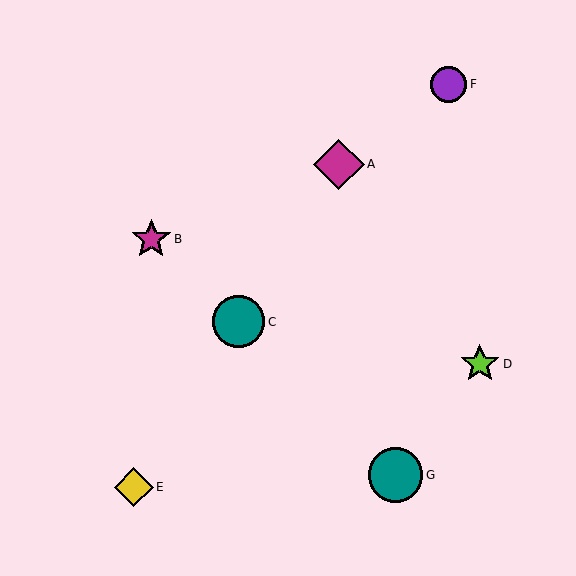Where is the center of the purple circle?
The center of the purple circle is at (449, 84).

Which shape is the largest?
The teal circle (labeled G) is the largest.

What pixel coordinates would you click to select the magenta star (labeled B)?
Click at (151, 239) to select the magenta star B.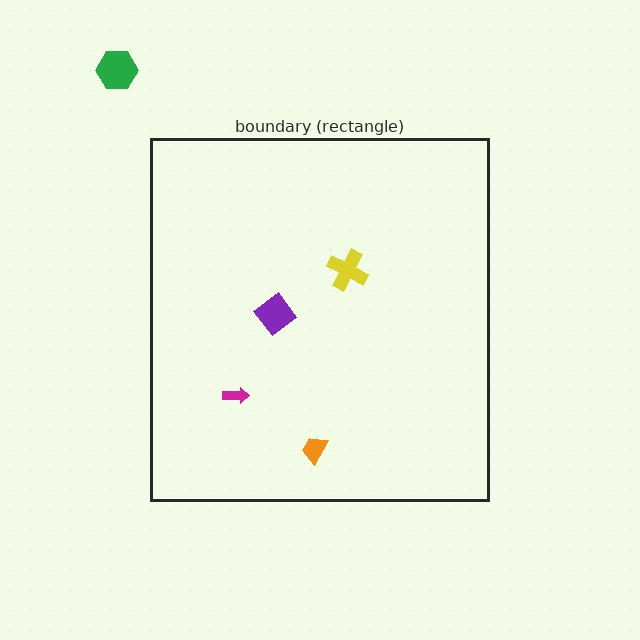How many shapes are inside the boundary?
4 inside, 1 outside.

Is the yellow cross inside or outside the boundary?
Inside.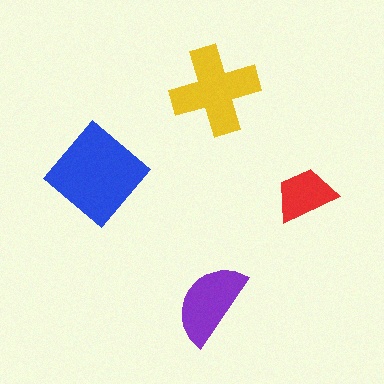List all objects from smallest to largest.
The red trapezoid, the purple semicircle, the yellow cross, the blue diamond.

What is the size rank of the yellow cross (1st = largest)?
2nd.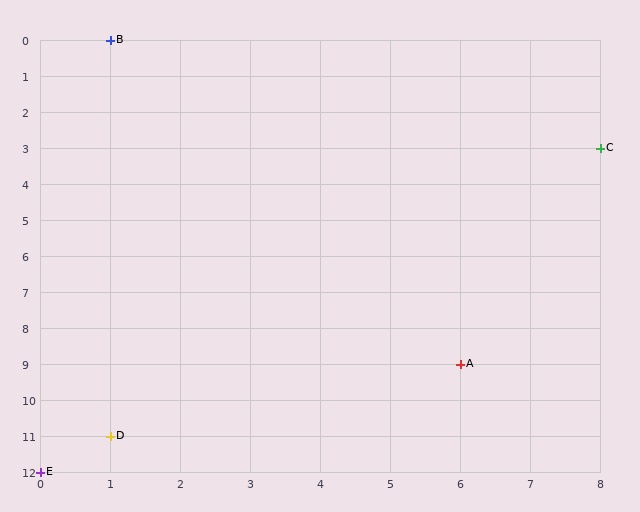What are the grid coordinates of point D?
Point D is at grid coordinates (1, 11).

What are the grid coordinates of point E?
Point E is at grid coordinates (0, 12).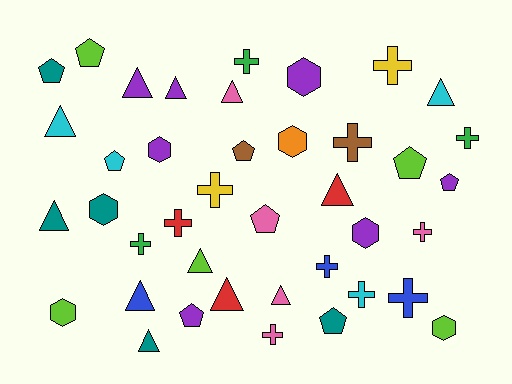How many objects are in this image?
There are 40 objects.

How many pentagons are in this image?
There are 9 pentagons.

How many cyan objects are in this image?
There are 4 cyan objects.